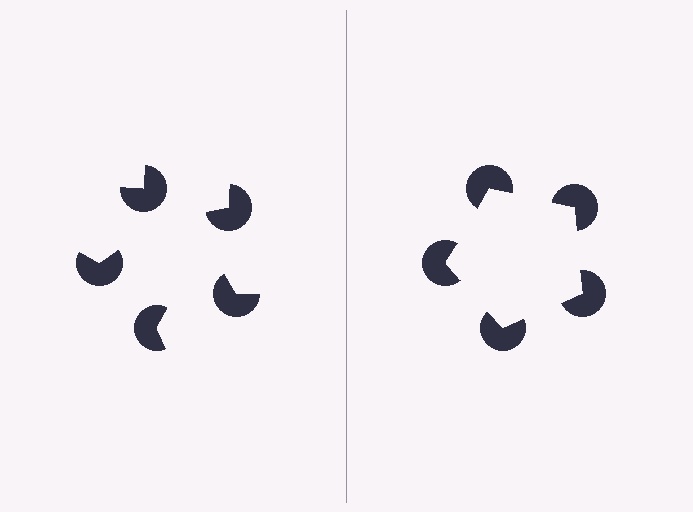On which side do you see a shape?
An illusory pentagon appears on the right side. On the left side the wedge cuts are rotated, so no coherent shape forms.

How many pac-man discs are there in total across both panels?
10 — 5 on each side.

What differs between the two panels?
The pac-man discs are positioned identically on both sides; only the wedge orientations differ. On the right they align to a pentagon; on the left they are misaligned.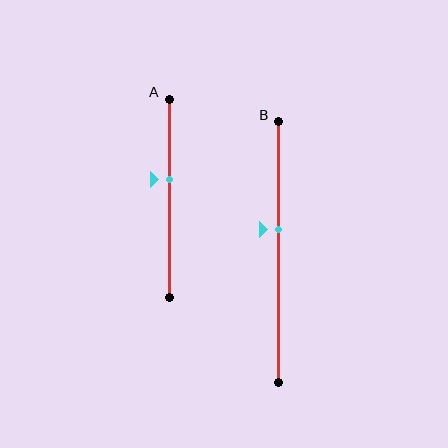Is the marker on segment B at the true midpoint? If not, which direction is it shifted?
No, the marker on segment B is shifted upward by about 9% of the segment length.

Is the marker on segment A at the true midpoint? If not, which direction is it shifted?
No, the marker on segment A is shifted upward by about 10% of the segment length.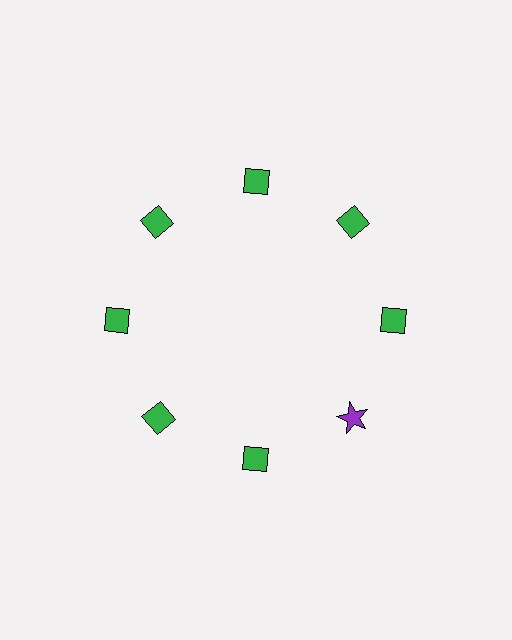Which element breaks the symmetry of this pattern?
The purple star at roughly the 4 o'clock position breaks the symmetry. All other shapes are green diamonds.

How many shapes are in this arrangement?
There are 8 shapes arranged in a ring pattern.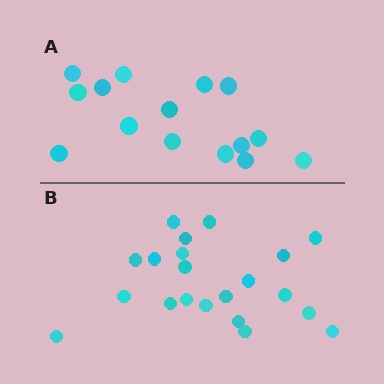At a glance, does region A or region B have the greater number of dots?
Region B (the bottom region) has more dots.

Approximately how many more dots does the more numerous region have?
Region B has about 6 more dots than region A.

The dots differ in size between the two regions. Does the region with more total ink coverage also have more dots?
No. Region A has more total ink coverage because its dots are larger, but region B actually contains more individual dots. Total area can be misleading — the number of items is what matters here.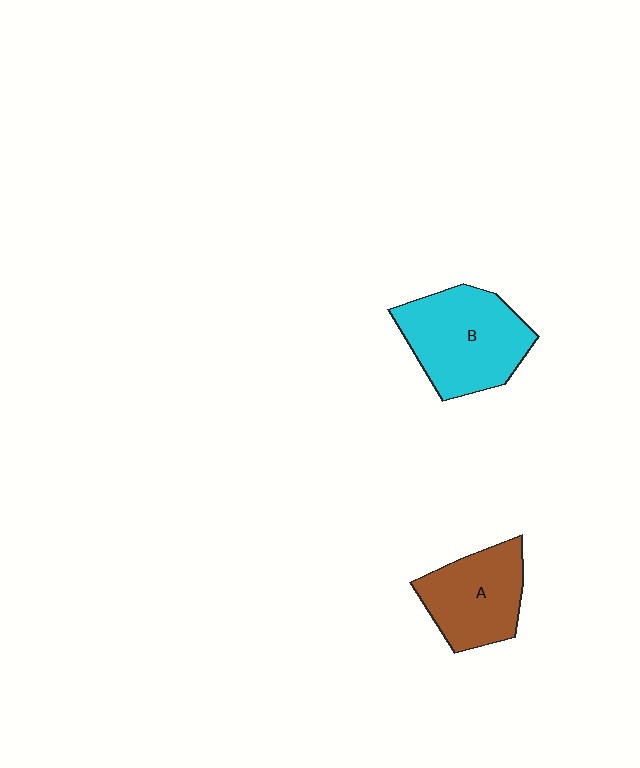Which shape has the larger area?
Shape B (cyan).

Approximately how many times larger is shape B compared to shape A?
Approximately 1.3 times.